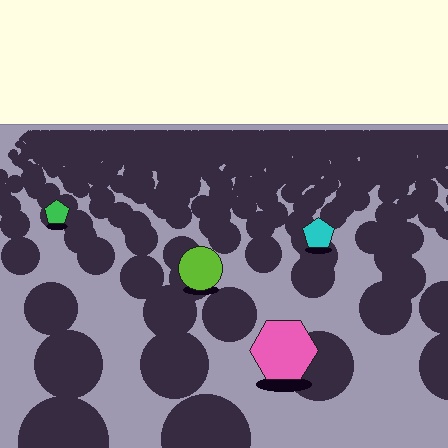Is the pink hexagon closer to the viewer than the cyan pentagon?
Yes. The pink hexagon is closer — you can tell from the texture gradient: the ground texture is coarser near it.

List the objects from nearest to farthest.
From nearest to farthest: the pink hexagon, the lime circle, the cyan pentagon, the green pentagon.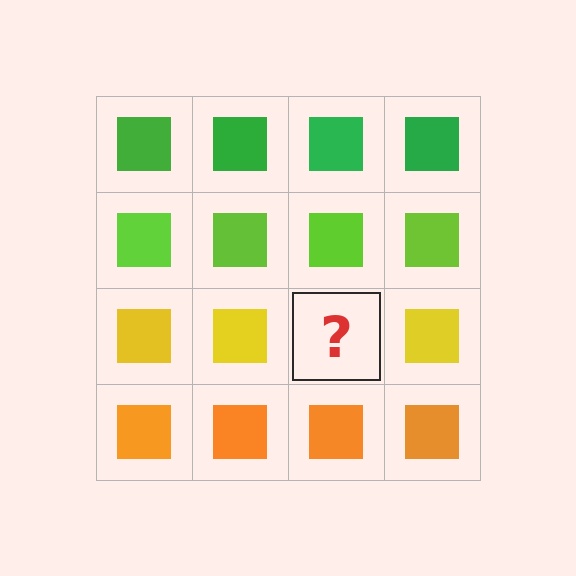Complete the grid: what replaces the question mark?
The question mark should be replaced with a yellow square.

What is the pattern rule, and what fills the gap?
The rule is that each row has a consistent color. The gap should be filled with a yellow square.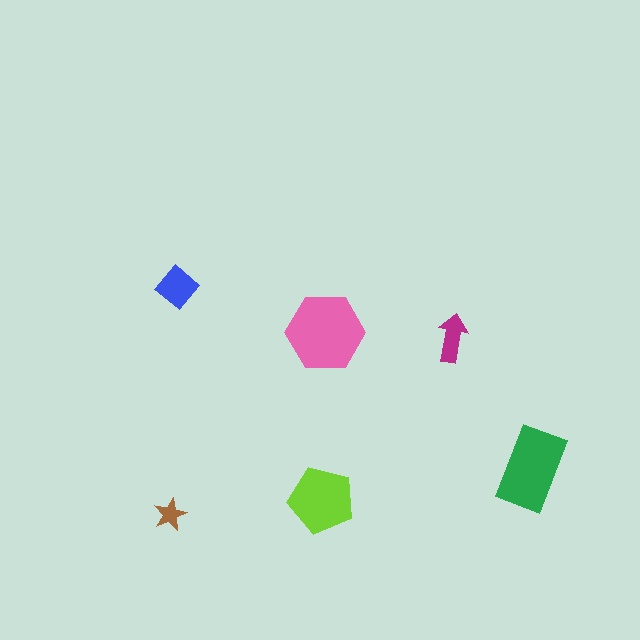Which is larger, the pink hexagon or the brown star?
The pink hexagon.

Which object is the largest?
The pink hexagon.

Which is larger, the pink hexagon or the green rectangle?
The pink hexagon.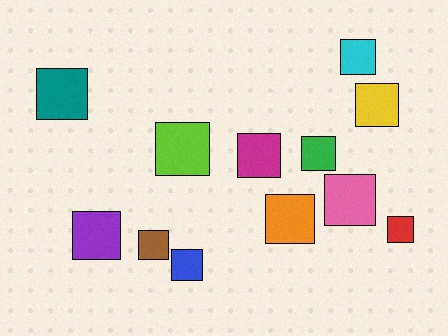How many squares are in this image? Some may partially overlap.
There are 12 squares.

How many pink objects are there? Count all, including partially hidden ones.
There is 1 pink object.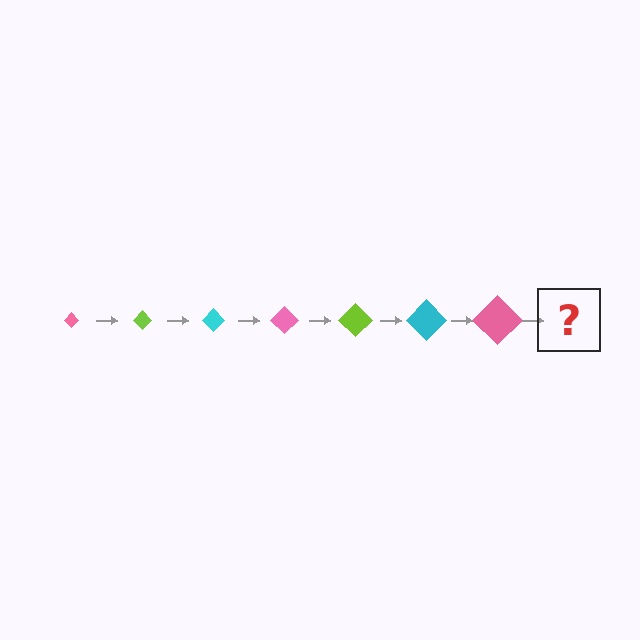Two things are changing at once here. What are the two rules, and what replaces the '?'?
The two rules are that the diamond grows larger each step and the color cycles through pink, lime, and cyan. The '?' should be a lime diamond, larger than the previous one.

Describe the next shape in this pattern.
It should be a lime diamond, larger than the previous one.